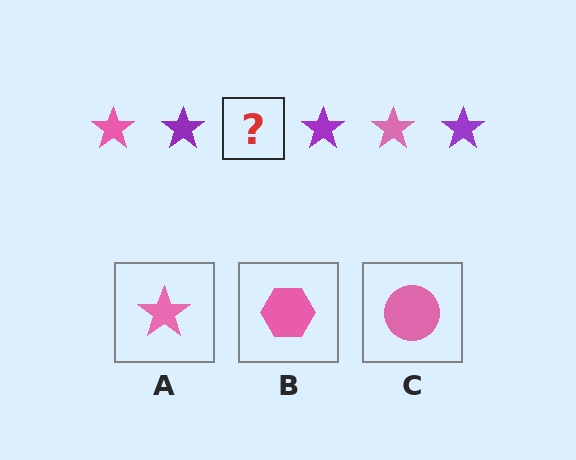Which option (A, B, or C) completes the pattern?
A.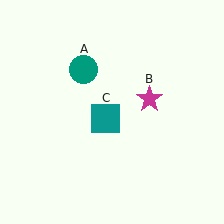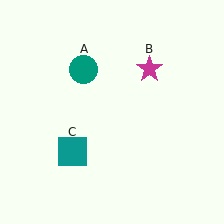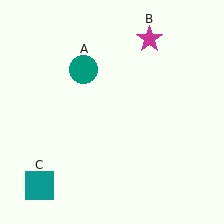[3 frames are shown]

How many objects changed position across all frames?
2 objects changed position: magenta star (object B), teal square (object C).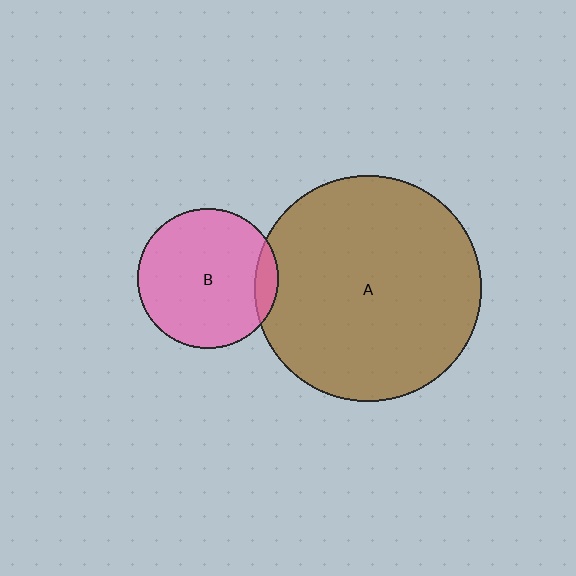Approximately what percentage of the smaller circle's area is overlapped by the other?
Approximately 10%.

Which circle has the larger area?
Circle A (brown).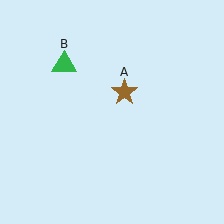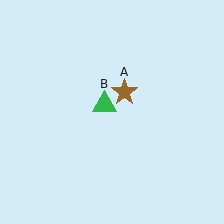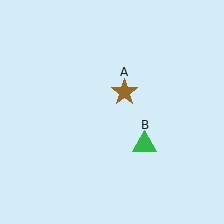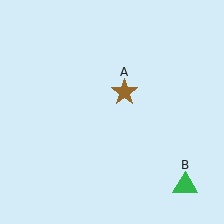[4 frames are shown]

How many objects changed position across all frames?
1 object changed position: green triangle (object B).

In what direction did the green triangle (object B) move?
The green triangle (object B) moved down and to the right.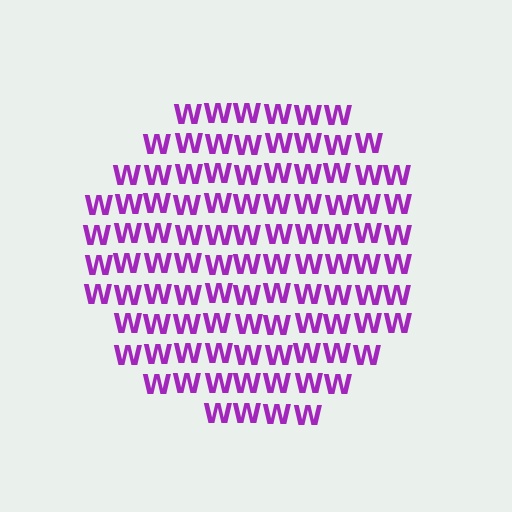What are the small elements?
The small elements are letter W's.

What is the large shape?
The large shape is a circle.